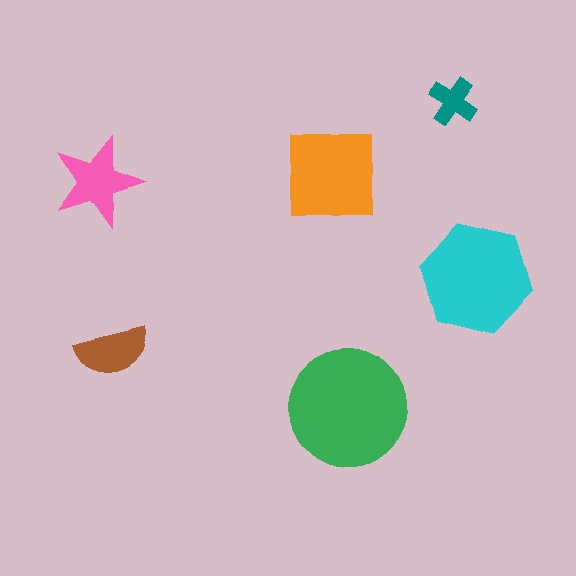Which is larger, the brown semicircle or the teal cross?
The brown semicircle.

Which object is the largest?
The green circle.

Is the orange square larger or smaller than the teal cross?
Larger.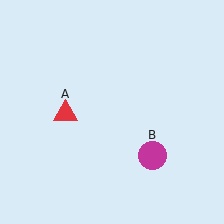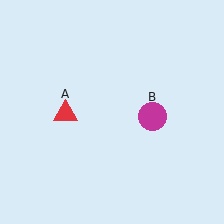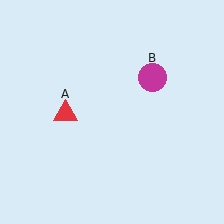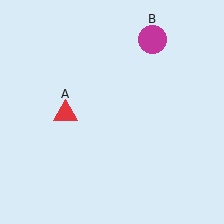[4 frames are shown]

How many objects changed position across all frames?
1 object changed position: magenta circle (object B).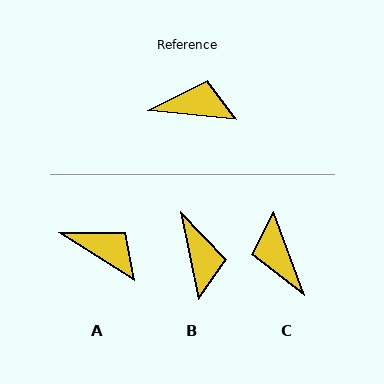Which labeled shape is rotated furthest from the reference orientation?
C, about 115 degrees away.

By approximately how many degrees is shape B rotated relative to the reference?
Approximately 73 degrees clockwise.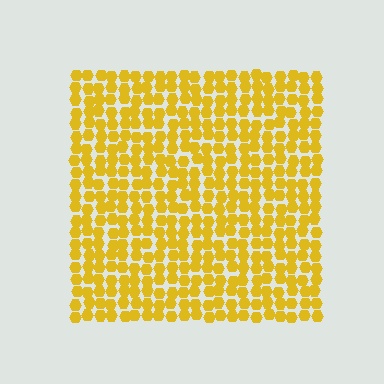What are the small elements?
The small elements are hexagons.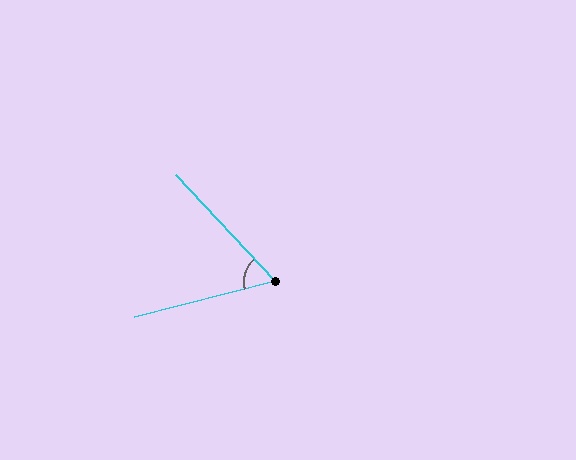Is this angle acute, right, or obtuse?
It is acute.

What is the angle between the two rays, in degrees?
Approximately 61 degrees.